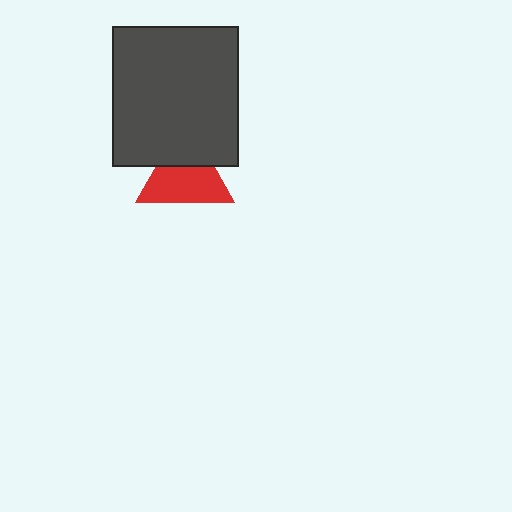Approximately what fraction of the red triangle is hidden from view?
Roughly 35% of the red triangle is hidden behind the dark gray rectangle.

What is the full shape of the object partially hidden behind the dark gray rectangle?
The partially hidden object is a red triangle.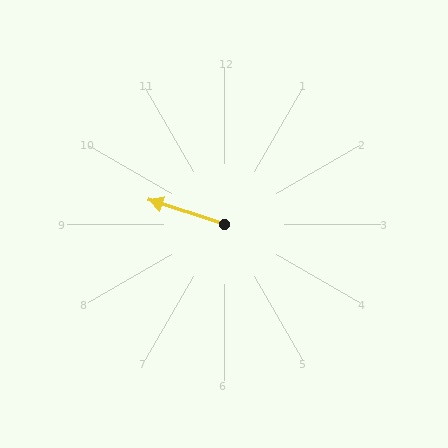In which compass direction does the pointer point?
West.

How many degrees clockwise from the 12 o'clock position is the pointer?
Approximately 288 degrees.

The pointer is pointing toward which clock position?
Roughly 10 o'clock.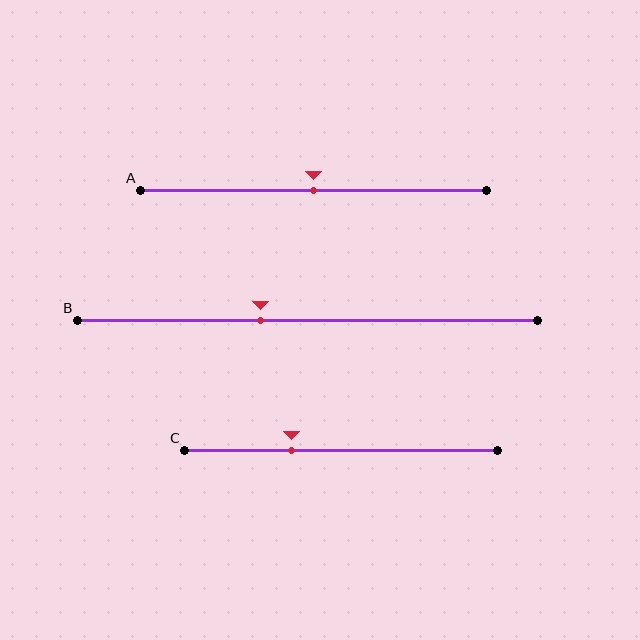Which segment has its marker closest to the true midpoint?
Segment A has its marker closest to the true midpoint.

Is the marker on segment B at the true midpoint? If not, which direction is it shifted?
No, the marker on segment B is shifted to the left by about 10% of the segment length.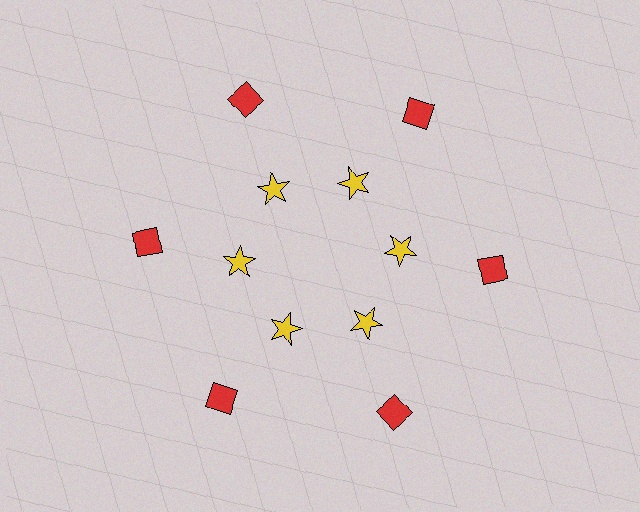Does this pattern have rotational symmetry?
Yes, this pattern has 6-fold rotational symmetry. It looks the same after rotating 60 degrees around the center.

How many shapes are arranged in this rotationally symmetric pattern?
There are 12 shapes, arranged in 6 groups of 2.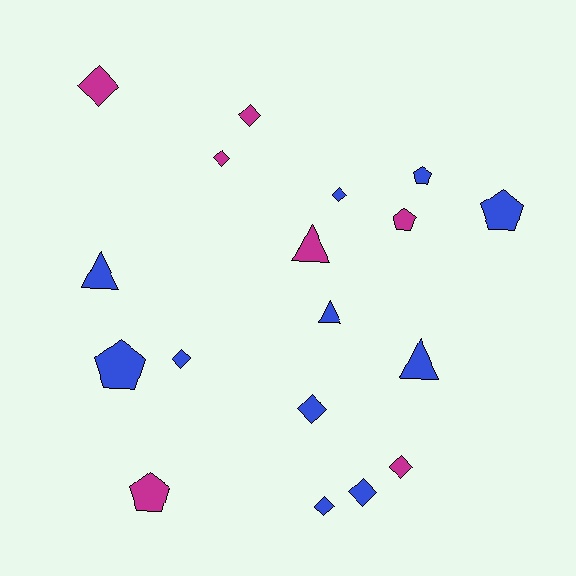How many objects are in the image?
There are 18 objects.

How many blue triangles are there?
There are 3 blue triangles.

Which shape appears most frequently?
Diamond, with 9 objects.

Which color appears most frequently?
Blue, with 11 objects.